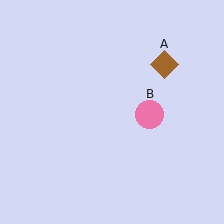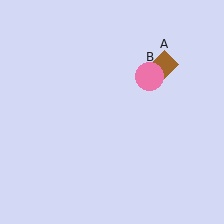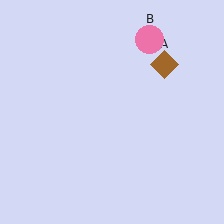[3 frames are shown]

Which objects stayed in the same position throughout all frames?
Brown diamond (object A) remained stationary.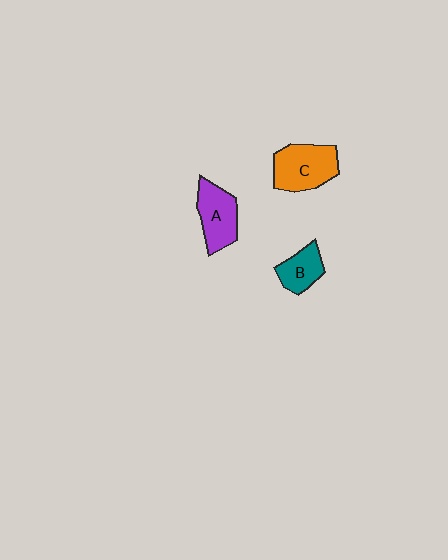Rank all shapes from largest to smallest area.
From largest to smallest: C (orange), A (purple), B (teal).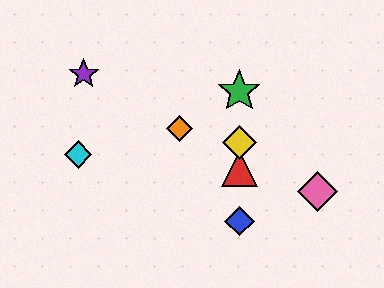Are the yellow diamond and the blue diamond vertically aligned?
Yes, both are at x≈239.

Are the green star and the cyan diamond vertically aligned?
No, the green star is at x≈239 and the cyan diamond is at x≈78.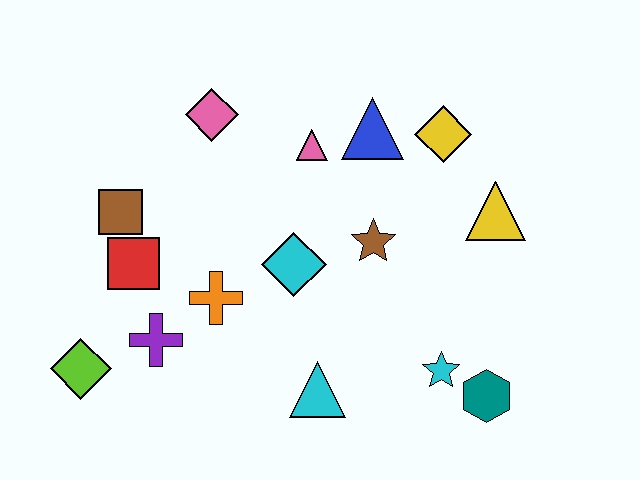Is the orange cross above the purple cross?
Yes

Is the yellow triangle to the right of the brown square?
Yes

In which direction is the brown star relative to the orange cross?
The brown star is to the right of the orange cross.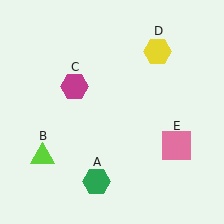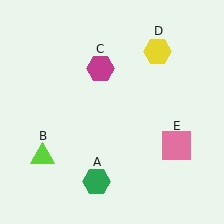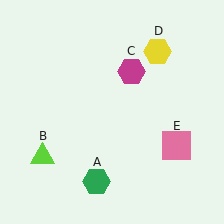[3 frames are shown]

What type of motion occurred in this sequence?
The magenta hexagon (object C) rotated clockwise around the center of the scene.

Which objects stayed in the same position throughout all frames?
Green hexagon (object A) and lime triangle (object B) and yellow hexagon (object D) and pink square (object E) remained stationary.